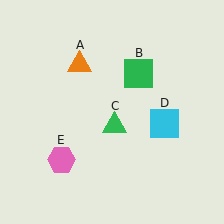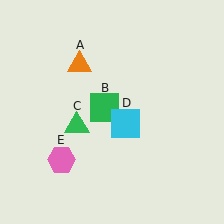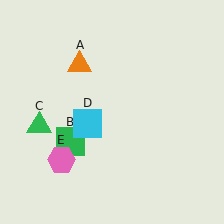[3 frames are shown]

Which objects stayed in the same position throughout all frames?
Orange triangle (object A) and pink hexagon (object E) remained stationary.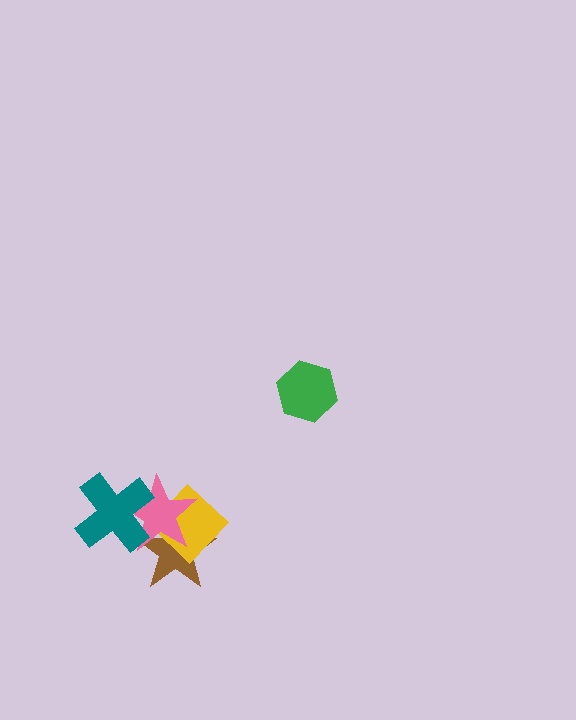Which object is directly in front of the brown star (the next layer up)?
The yellow diamond is directly in front of the brown star.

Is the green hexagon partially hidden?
No, no other shape covers it.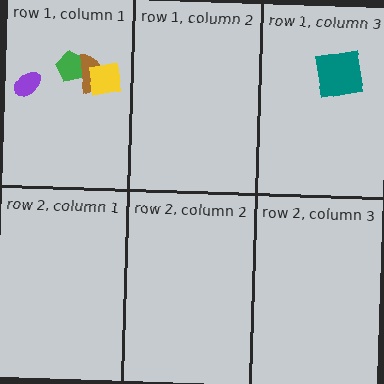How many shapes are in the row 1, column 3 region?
1.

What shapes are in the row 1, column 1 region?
The green pentagon, the brown semicircle, the yellow square, the purple ellipse.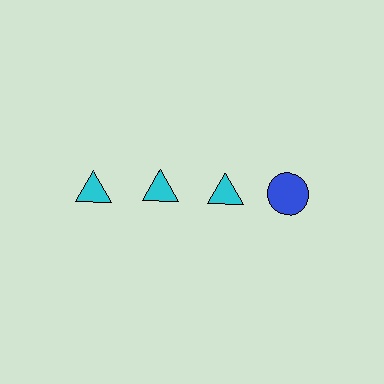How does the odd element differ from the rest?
It differs in both color (blue instead of cyan) and shape (circle instead of triangle).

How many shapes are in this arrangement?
There are 4 shapes arranged in a grid pattern.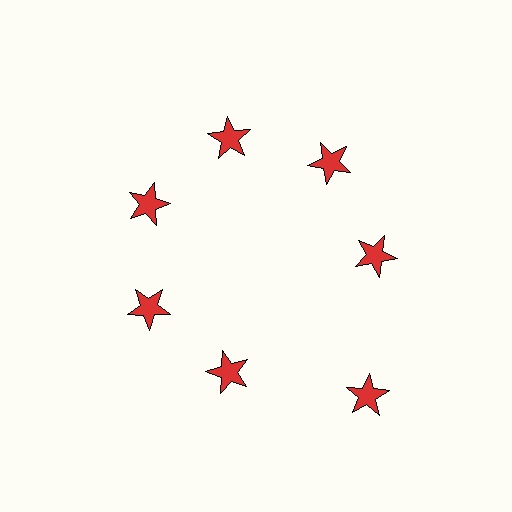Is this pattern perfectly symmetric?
No. The 7 red stars are arranged in a ring, but one element near the 5 o'clock position is pushed outward from the center, breaking the 7-fold rotational symmetry.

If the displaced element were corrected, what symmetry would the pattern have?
It would have 7-fold rotational symmetry — the pattern would map onto itself every 51 degrees.